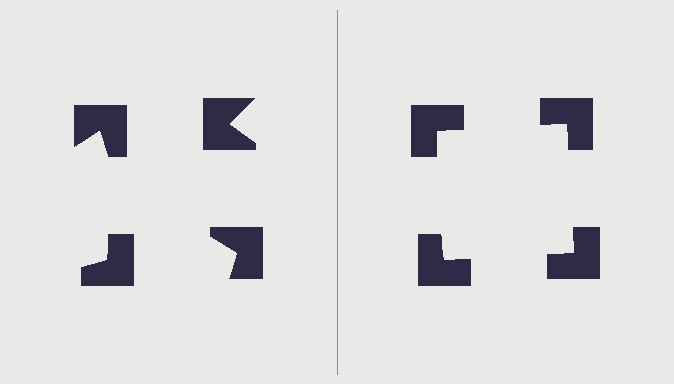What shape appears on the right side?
An illusory square.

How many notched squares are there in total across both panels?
8 — 4 on each side.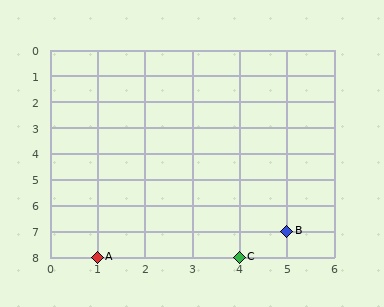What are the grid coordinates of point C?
Point C is at grid coordinates (4, 8).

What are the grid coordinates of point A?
Point A is at grid coordinates (1, 8).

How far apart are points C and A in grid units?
Points C and A are 3 columns apart.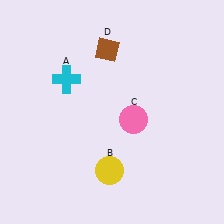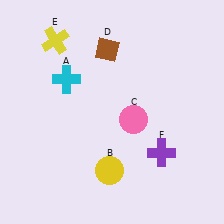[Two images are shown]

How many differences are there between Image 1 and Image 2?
There are 2 differences between the two images.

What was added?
A yellow cross (E), a purple cross (F) were added in Image 2.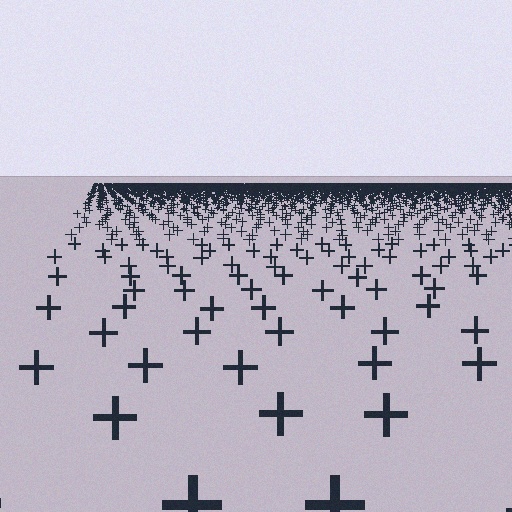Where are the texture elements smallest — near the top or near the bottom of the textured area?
Near the top.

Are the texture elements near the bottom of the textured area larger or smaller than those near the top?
Larger. Near the bottom, elements are closer to the viewer and appear at a bigger on-screen size.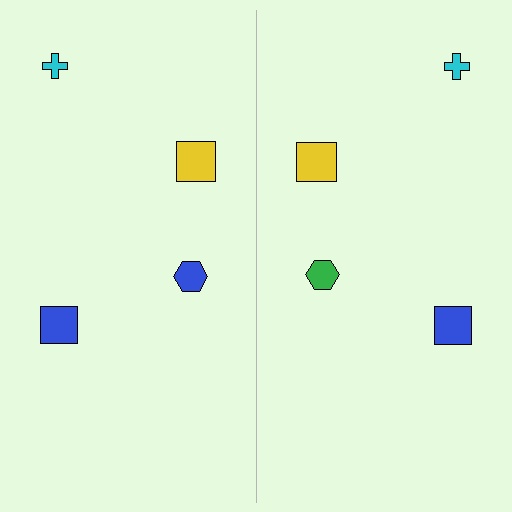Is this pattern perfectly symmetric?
No, the pattern is not perfectly symmetric. The green hexagon on the right side breaks the symmetry — its mirror counterpart is blue.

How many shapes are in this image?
There are 8 shapes in this image.